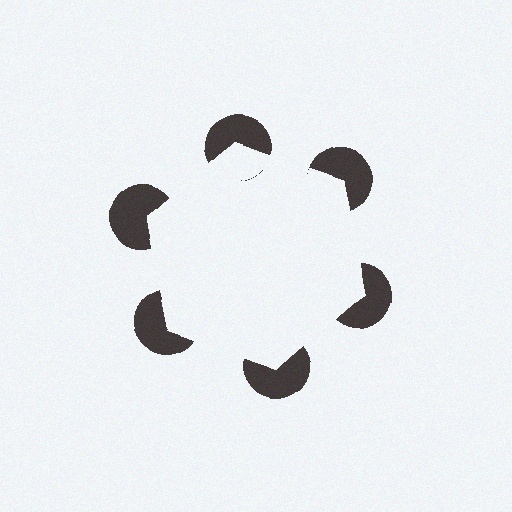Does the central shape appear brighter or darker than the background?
It typically appears slightly brighter than the background, even though no actual brightness change is drawn.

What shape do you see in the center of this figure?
An illusory hexagon — its edges are inferred from the aligned wedge cuts in the pac-man discs, not physically drawn.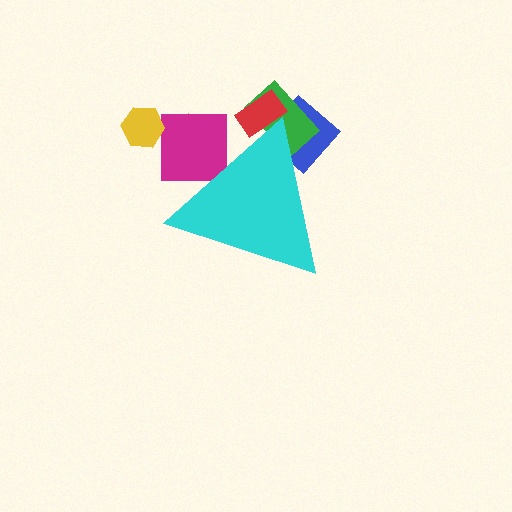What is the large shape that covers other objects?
A cyan triangle.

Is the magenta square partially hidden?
Yes, the magenta square is partially hidden behind the cyan triangle.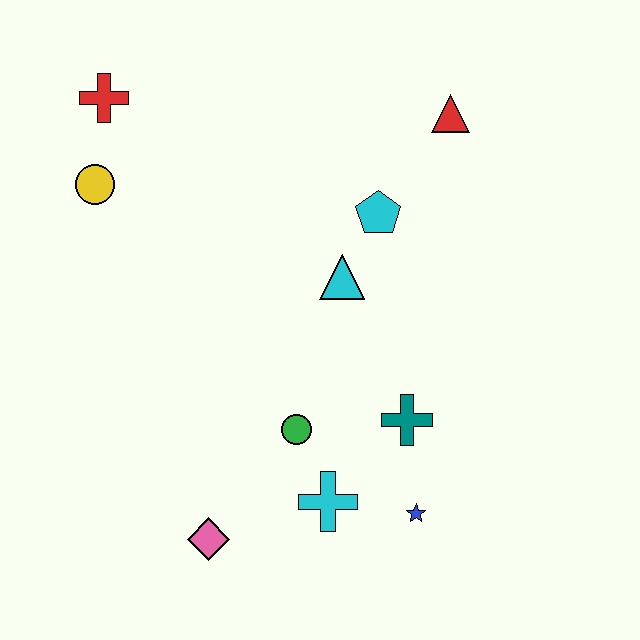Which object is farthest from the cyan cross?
The red cross is farthest from the cyan cross.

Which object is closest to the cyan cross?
The green circle is closest to the cyan cross.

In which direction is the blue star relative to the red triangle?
The blue star is below the red triangle.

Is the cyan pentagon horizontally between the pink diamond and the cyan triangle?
No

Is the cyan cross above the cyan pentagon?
No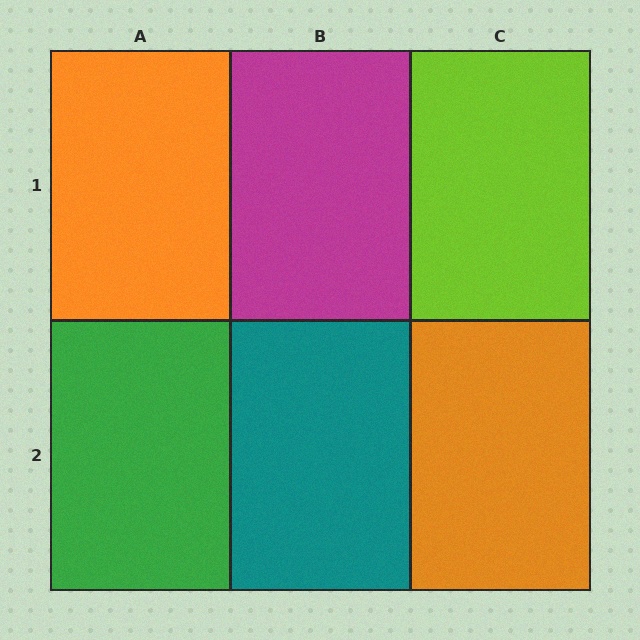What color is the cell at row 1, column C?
Lime.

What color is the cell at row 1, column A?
Orange.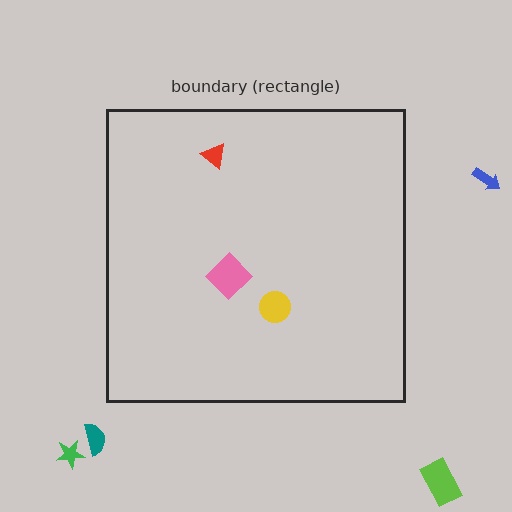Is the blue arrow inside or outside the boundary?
Outside.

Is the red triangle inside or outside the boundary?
Inside.